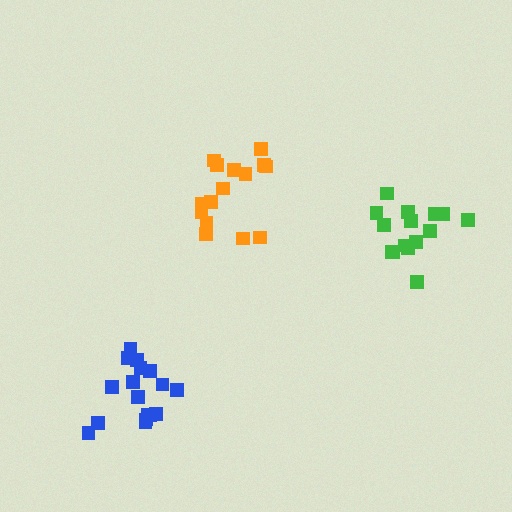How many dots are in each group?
Group 1: 17 dots, Group 2: 15 dots, Group 3: 15 dots (47 total).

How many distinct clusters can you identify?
There are 3 distinct clusters.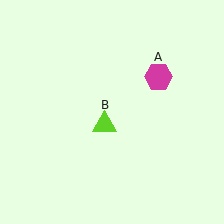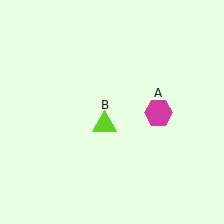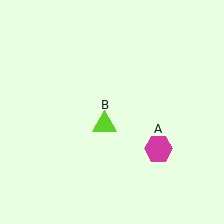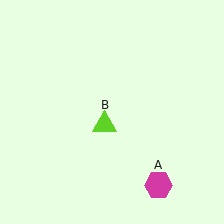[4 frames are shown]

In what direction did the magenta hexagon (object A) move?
The magenta hexagon (object A) moved down.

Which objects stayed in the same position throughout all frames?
Lime triangle (object B) remained stationary.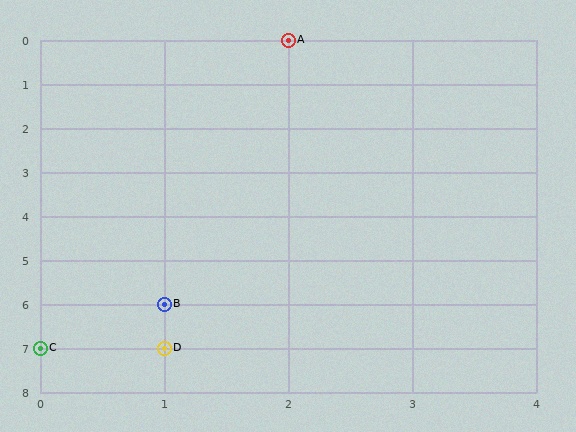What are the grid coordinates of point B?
Point B is at grid coordinates (1, 6).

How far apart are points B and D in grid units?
Points B and D are 1 row apart.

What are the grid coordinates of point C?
Point C is at grid coordinates (0, 7).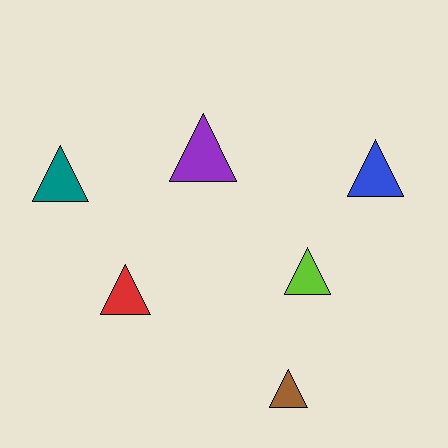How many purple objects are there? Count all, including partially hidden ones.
There is 1 purple object.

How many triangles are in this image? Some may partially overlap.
There are 6 triangles.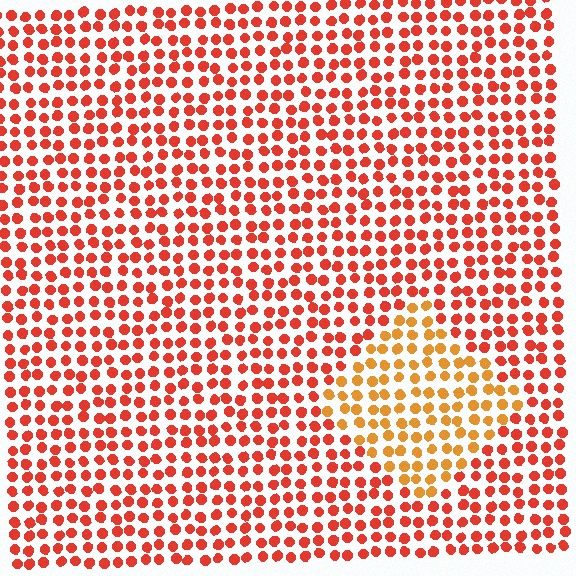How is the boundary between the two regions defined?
The boundary is defined purely by a slight shift in hue (about 30 degrees). Spacing, size, and orientation are identical on both sides.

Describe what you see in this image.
The image is filled with small red elements in a uniform arrangement. A diamond-shaped region is visible where the elements are tinted to a slightly different hue, forming a subtle color boundary.